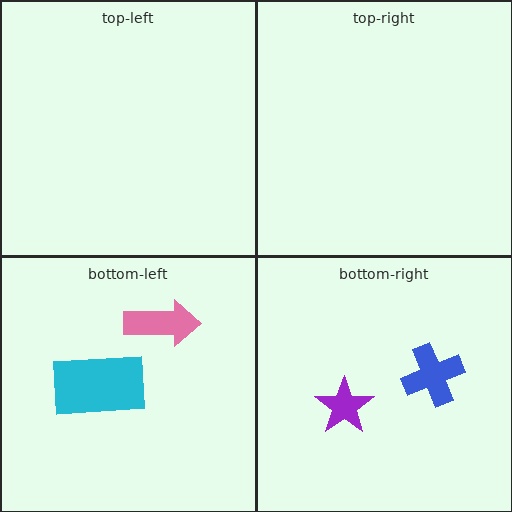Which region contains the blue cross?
The bottom-right region.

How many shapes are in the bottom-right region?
2.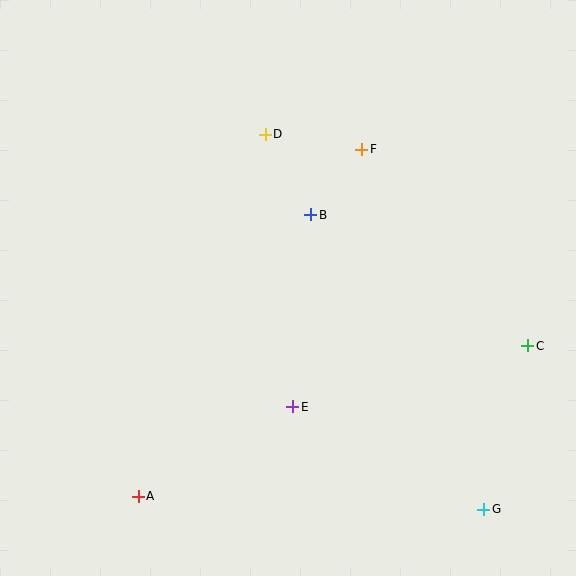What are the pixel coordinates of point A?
Point A is at (138, 497).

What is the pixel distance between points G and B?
The distance between G and B is 342 pixels.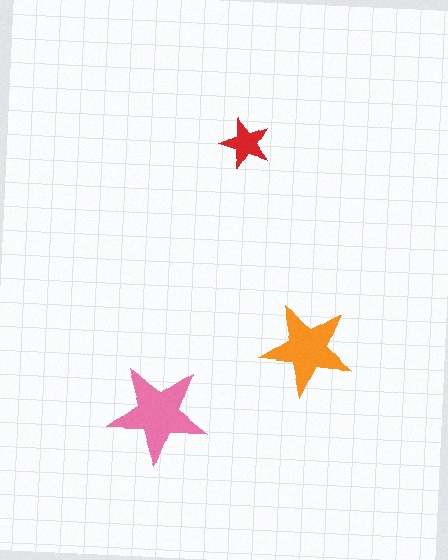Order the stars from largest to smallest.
the pink one, the orange one, the red one.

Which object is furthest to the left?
The pink star is leftmost.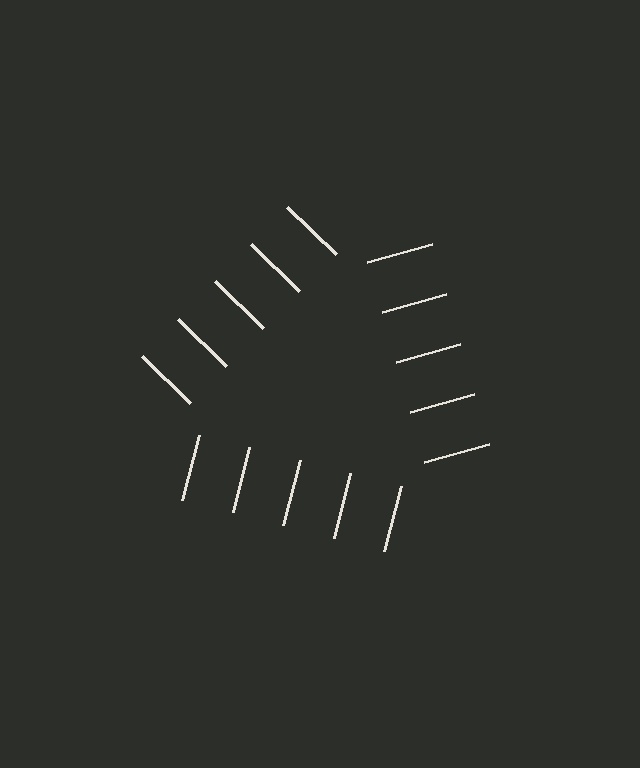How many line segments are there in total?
15 — 5 along each of the 3 edges.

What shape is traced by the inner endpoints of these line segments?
An illusory triangle — the line segments terminate on its edges but no continuous stroke is drawn.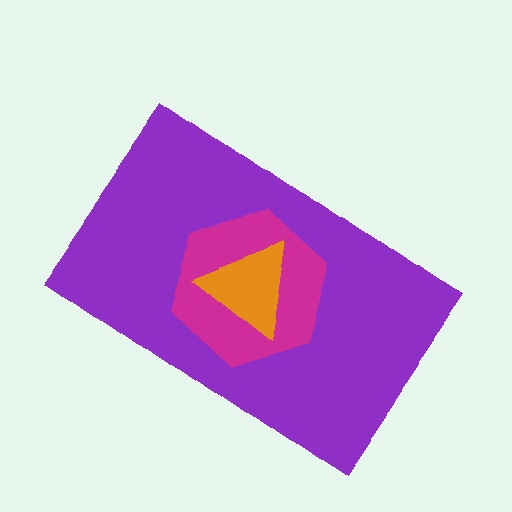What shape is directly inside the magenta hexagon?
The orange triangle.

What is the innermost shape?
The orange triangle.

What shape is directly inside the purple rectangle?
The magenta hexagon.